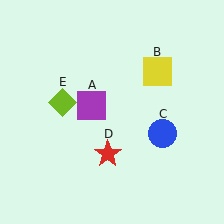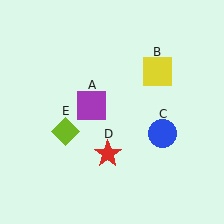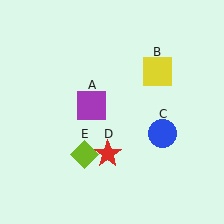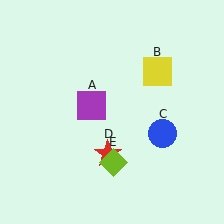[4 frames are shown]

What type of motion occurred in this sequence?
The lime diamond (object E) rotated counterclockwise around the center of the scene.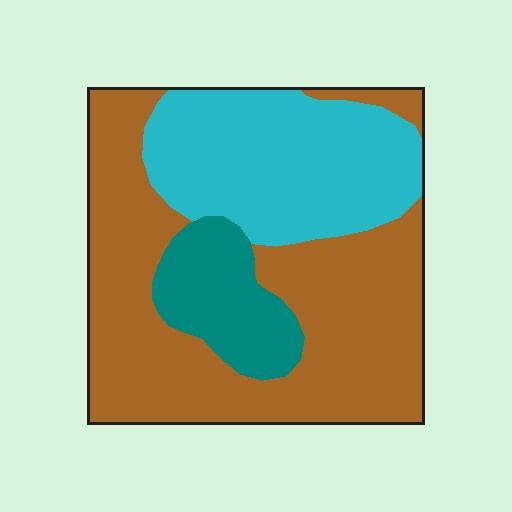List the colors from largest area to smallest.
From largest to smallest: brown, cyan, teal.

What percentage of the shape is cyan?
Cyan covers 31% of the shape.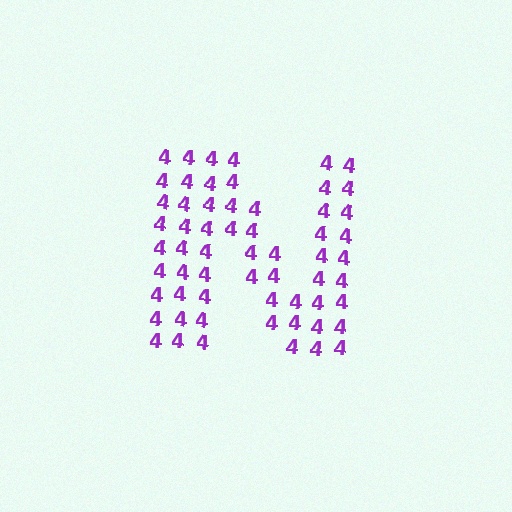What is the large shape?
The large shape is the letter N.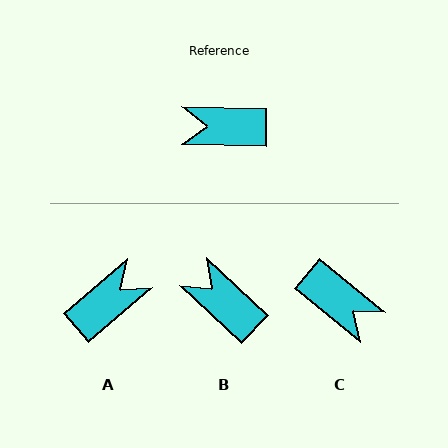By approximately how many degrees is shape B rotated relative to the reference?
Approximately 42 degrees clockwise.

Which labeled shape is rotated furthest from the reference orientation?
C, about 142 degrees away.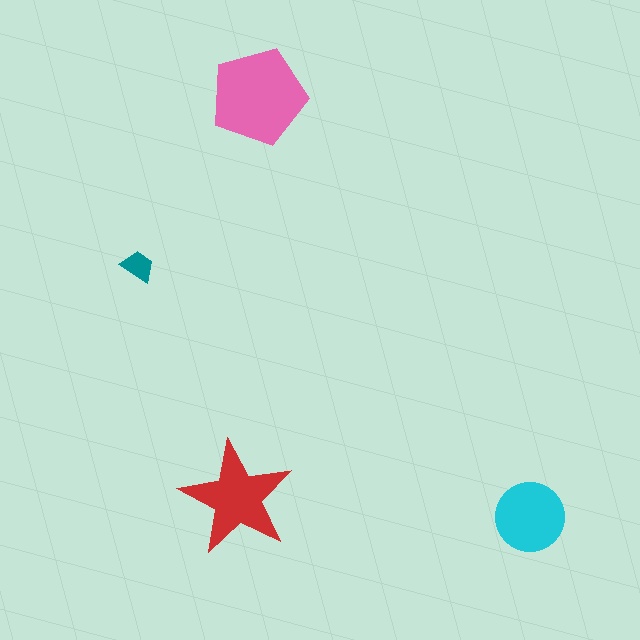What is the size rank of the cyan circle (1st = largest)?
3rd.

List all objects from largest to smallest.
The pink pentagon, the red star, the cyan circle, the teal trapezoid.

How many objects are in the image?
There are 4 objects in the image.